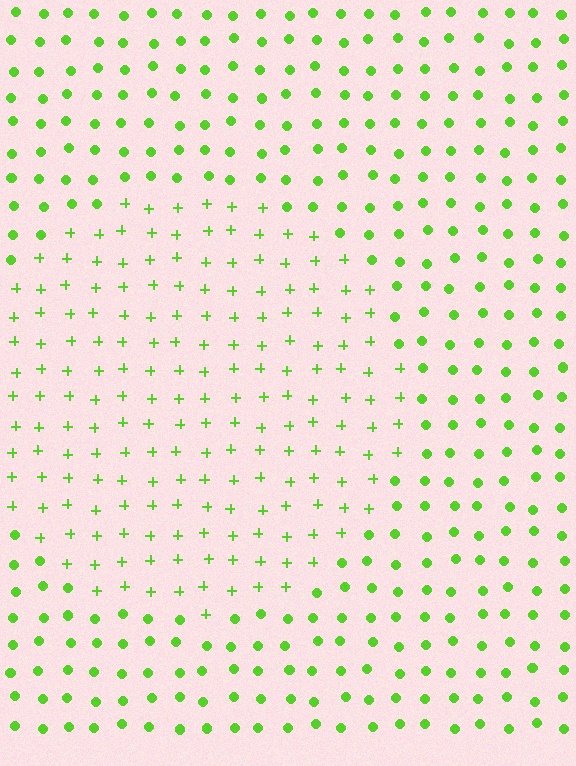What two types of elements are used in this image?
The image uses plus signs inside the circle region and circles outside it.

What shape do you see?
I see a circle.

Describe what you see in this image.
The image is filled with small lime elements arranged in a uniform grid. A circle-shaped region contains plus signs, while the surrounding area contains circles. The boundary is defined purely by the change in element shape.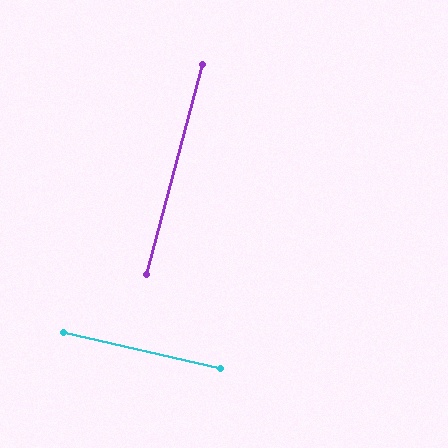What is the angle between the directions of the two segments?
Approximately 88 degrees.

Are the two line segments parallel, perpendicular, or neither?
Perpendicular — they meet at approximately 88°.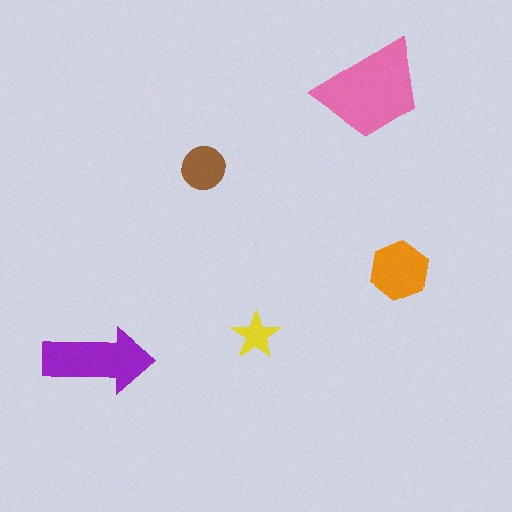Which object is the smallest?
The yellow star.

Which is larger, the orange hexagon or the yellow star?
The orange hexagon.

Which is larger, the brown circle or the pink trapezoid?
The pink trapezoid.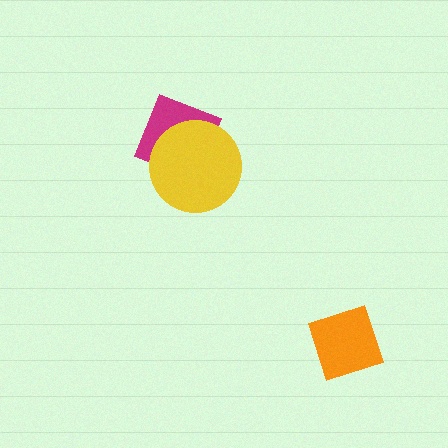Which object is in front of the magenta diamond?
The yellow circle is in front of the magenta diamond.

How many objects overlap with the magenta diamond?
1 object overlaps with the magenta diamond.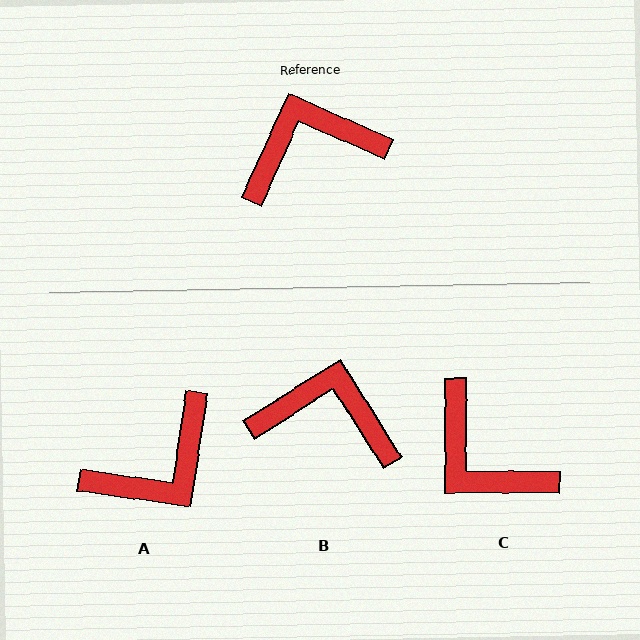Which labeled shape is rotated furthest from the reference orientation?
A, about 164 degrees away.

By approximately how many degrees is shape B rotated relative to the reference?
Approximately 34 degrees clockwise.